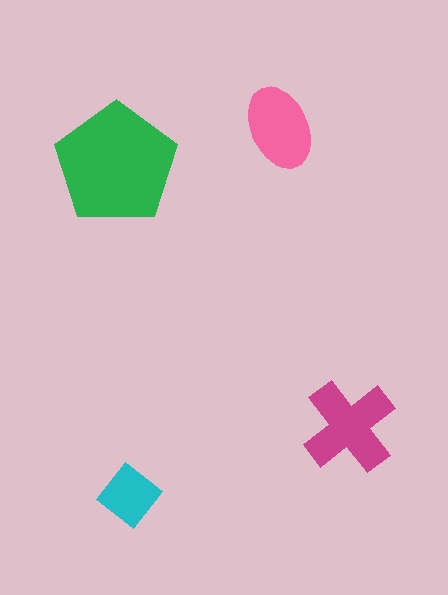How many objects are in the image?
There are 4 objects in the image.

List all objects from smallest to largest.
The cyan diamond, the pink ellipse, the magenta cross, the green pentagon.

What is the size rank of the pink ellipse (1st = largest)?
3rd.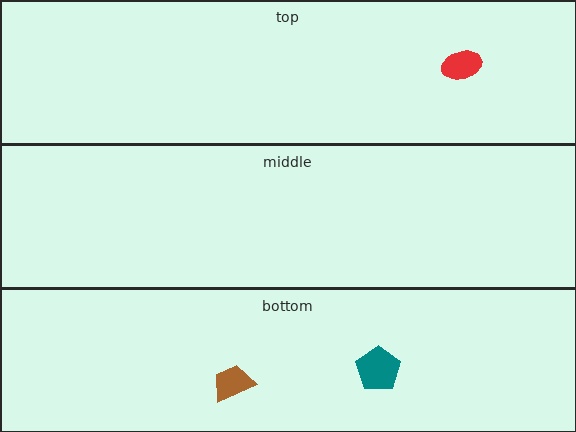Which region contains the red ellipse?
The top region.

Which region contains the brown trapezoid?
The bottom region.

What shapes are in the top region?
The red ellipse.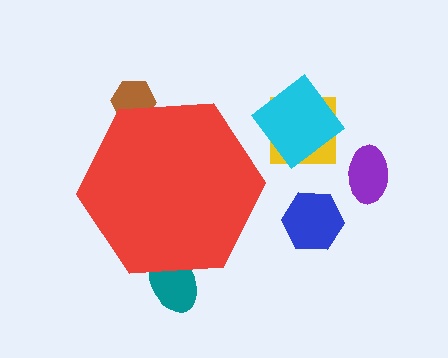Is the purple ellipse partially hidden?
No, the purple ellipse is fully visible.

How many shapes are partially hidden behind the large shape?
2 shapes are partially hidden.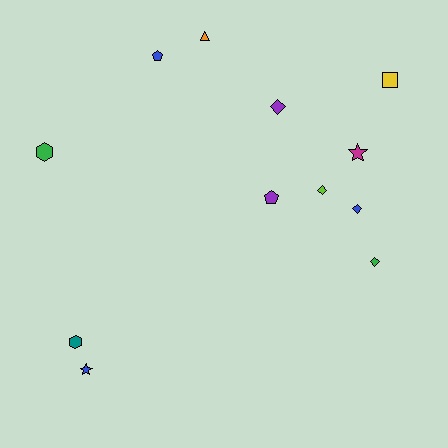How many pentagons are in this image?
There are 2 pentagons.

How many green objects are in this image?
There are 2 green objects.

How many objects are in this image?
There are 12 objects.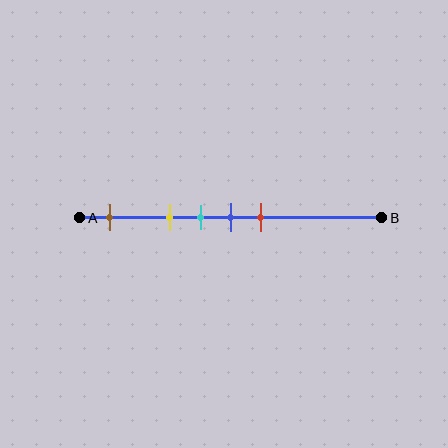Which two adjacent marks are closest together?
The cyan and blue marks are the closest adjacent pair.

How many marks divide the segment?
There are 5 marks dividing the segment.